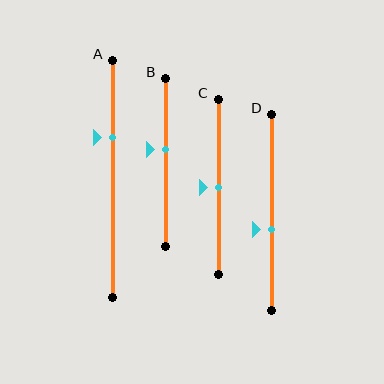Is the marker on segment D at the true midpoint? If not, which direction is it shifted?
No, the marker on segment D is shifted downward by about 9% of the segment length.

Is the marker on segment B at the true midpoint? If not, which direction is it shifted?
No, the marker on segment B is shifted upward by about 8% of the segment length.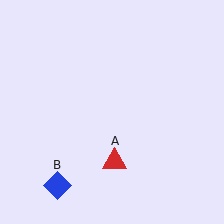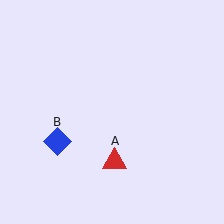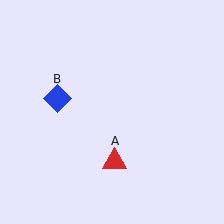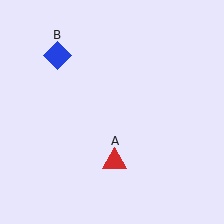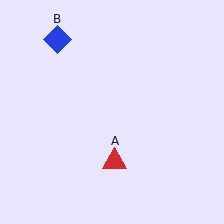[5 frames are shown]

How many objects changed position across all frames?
1 object changed position: blue diamond (object B).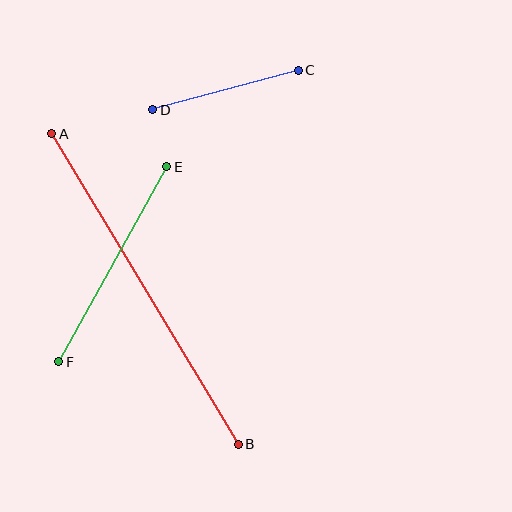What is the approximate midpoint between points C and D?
The midpoint is at approximately (225, 90) pixels.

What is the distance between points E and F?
The distance is approximately 223 pixels.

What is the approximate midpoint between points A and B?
The midpoint is at approximately (145, 289) pixels.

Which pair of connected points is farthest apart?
Points A and B are farthest apart.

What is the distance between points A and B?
The distance is approximately 362 pixels.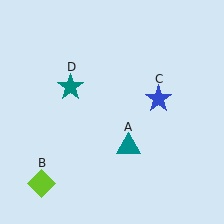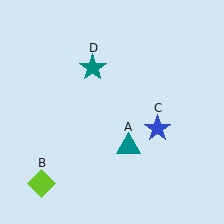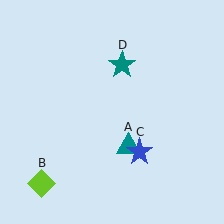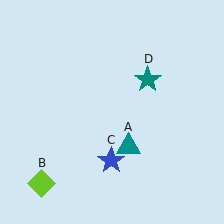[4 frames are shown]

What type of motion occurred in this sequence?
The blue star (object C), teal star (object D) rotated clockwise around the center of the scene.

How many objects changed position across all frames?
2 objects changed position: blue star (object C), teal star (object D).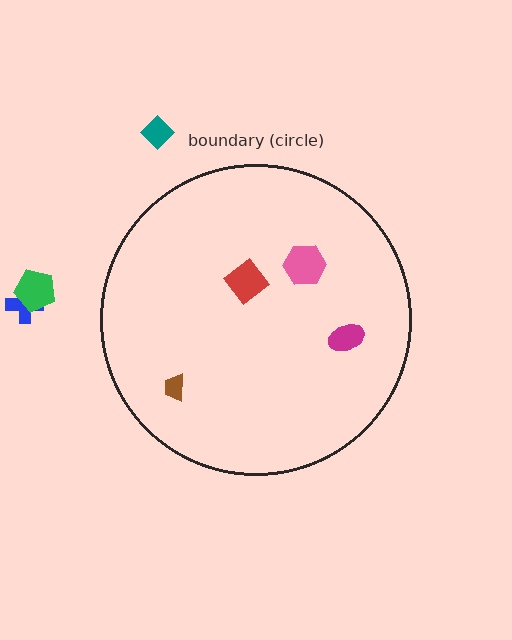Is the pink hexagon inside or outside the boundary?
Inside.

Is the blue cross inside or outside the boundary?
Outside.